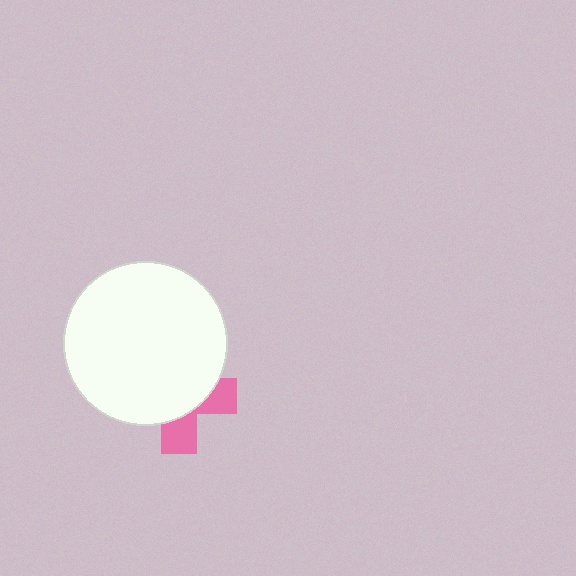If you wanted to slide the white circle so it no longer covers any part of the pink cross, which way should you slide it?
Slide it up — that is the most direct way to separate the two shapes.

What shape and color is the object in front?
The object in front is a white circle.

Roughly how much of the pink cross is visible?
A small part of it is visible (roughly 33%).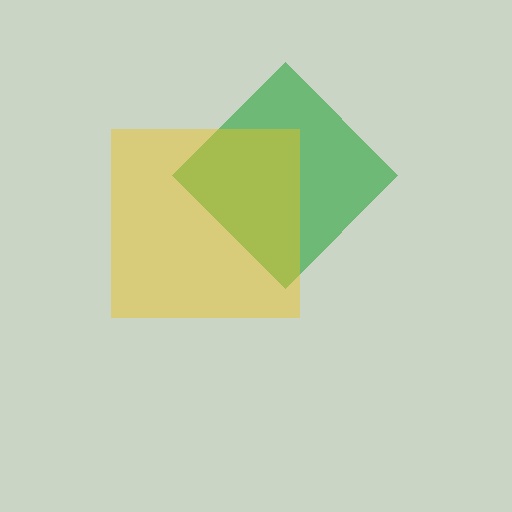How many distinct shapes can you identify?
There are 2 distinct shapes: a green diamond, a yellow square.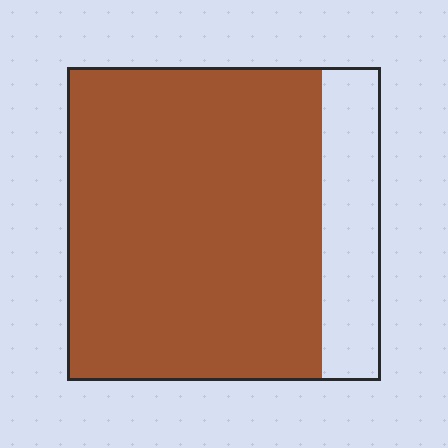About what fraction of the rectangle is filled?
About four fifths (4/5).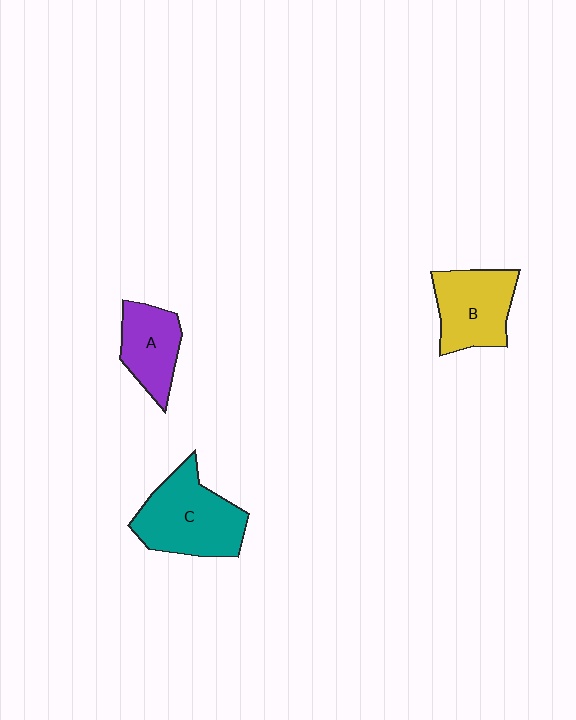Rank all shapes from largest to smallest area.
From largest to smallest: C (teal), B (yellow), A (purple).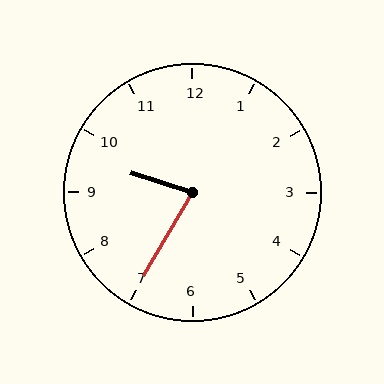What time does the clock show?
9:35.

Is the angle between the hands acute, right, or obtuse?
It is acute.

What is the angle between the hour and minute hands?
Approximately 78 degrees.